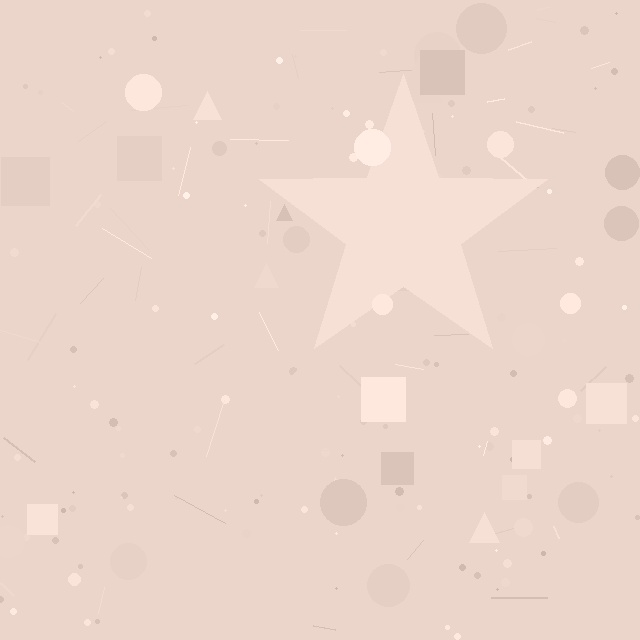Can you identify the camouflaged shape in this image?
The camouflaged shape is a star.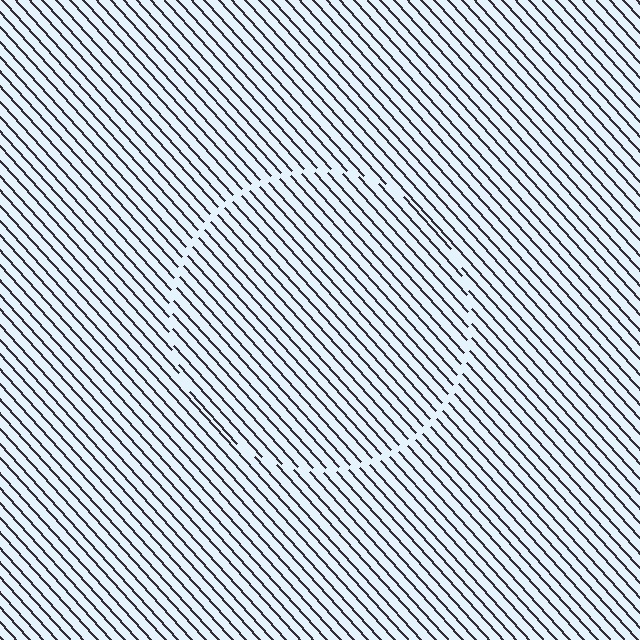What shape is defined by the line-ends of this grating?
An illusory circle. The interior of the shape contains the same grating, shifted by half a period — the contour is defined by the phase discontinuity where line-ends from the inner and outer gratings abut.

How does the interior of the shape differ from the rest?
The interior of the shape contains the same grating, shifted by half a period — the contour is defined by the phase discontinuity where line-ends from the inner and outer gratings abut.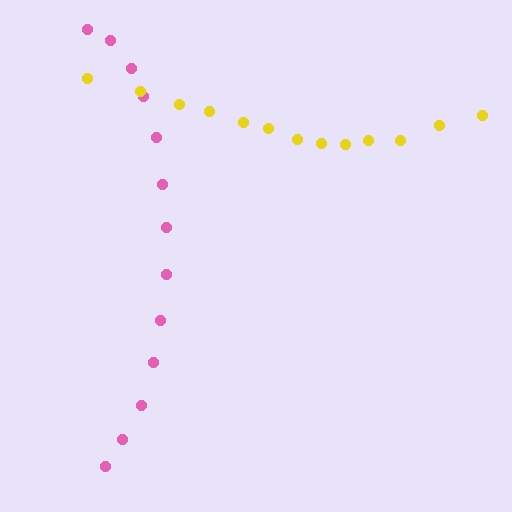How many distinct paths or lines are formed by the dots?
There are 2 distinct paths.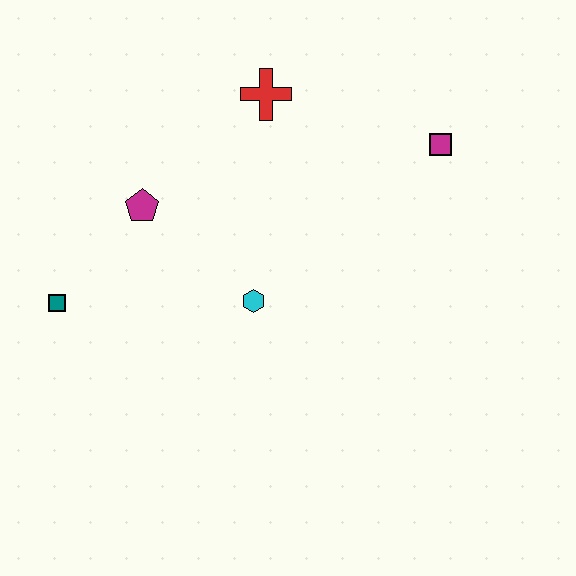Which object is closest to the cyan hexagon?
The magenta pentagon is closest to the cyan hexagon.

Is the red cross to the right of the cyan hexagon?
Yes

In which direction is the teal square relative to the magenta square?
The teal square is to the left of the magenta square.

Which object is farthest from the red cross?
The teal square is farthest from the red cross.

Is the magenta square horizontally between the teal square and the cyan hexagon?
No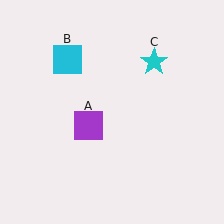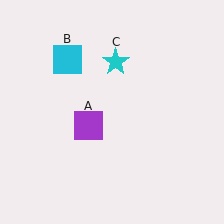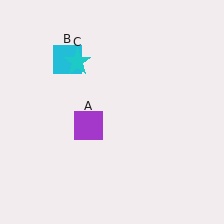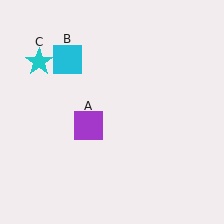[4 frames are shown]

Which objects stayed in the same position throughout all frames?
Purple square (object A) and cyan square (object B) remained stationary.